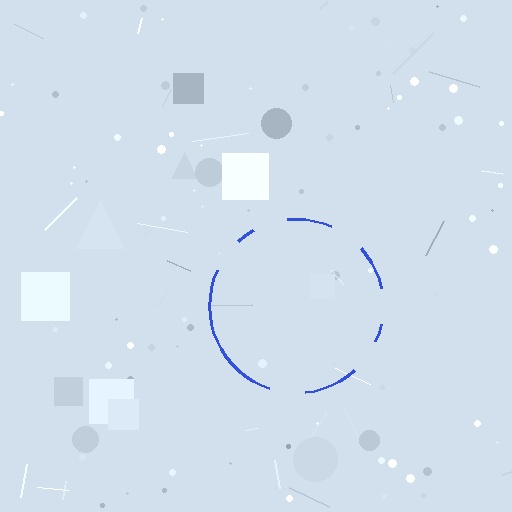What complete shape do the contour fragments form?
The contour fragments form a circle.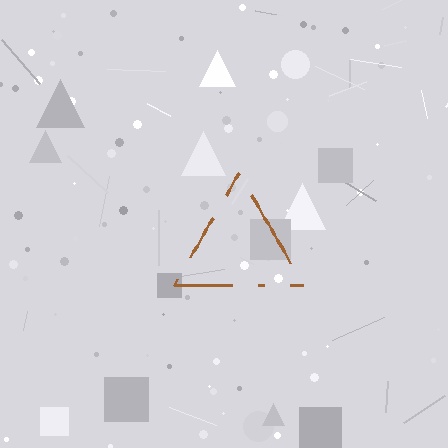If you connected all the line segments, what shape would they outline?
They would outline a triangle.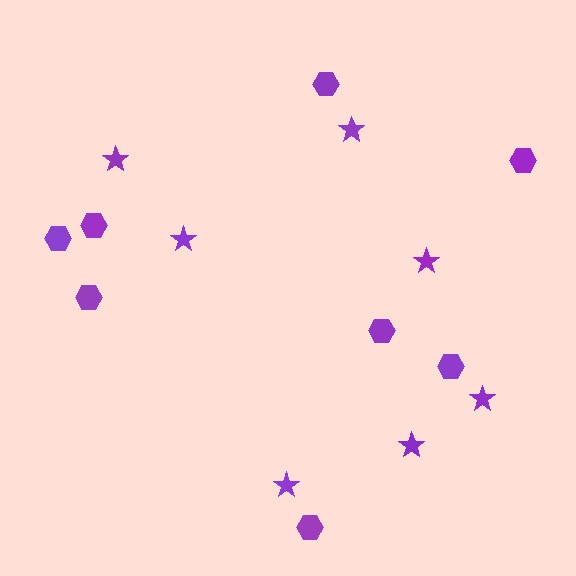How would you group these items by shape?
There are 2 groups: one group of hexagons (8) and one group of stars (7).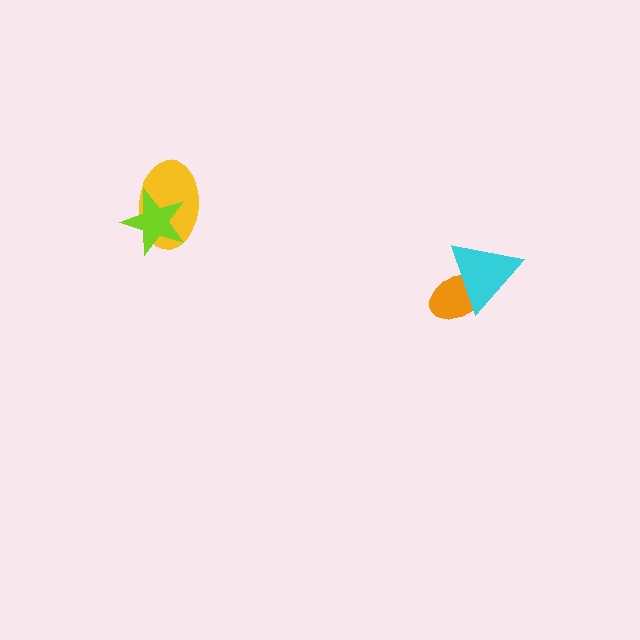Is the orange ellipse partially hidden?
Yes, it is partially covered by another shape.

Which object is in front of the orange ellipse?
The cyan triangle is in front of the orange ellipse.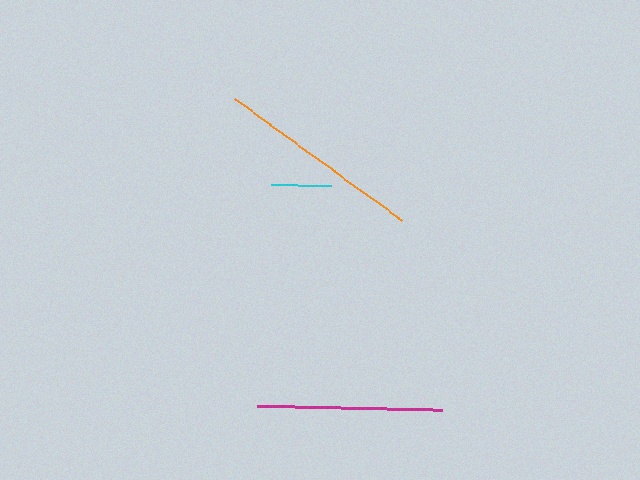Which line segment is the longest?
The orange line is the longest at approximately 206 pixels.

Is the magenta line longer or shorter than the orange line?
The orange line is longer than the magenta line.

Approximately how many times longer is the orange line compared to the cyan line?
The orange line is approximately 3.4 times the length of the cyan line.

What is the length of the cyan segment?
The cyan segment is approximately 60 pixels long.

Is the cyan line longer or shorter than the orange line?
The orange line is longer than the cyan line.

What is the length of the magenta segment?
The magenta segment is approximately 184 pixels long.